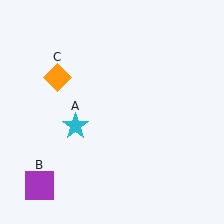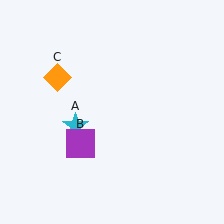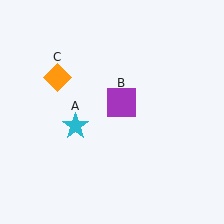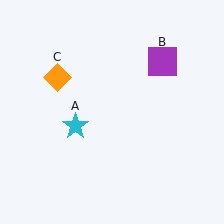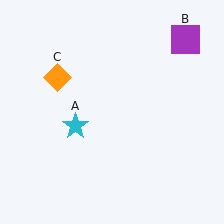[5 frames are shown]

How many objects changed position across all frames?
1 object changed position: purple square (object B).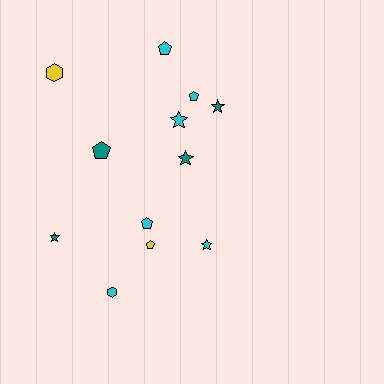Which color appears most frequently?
Cyan, with 6 objects.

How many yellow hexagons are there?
There is 1 yellow hexagon.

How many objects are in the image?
There are 12 objects.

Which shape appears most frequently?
Pentagon, with 5 objects.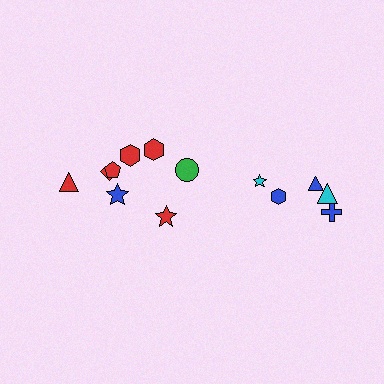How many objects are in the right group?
There are 5 objects.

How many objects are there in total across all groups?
There are 13 objects.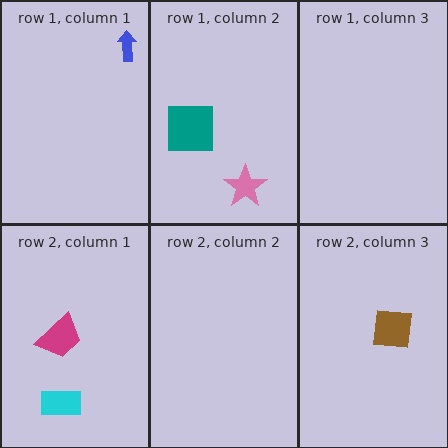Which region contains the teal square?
The row 1, column 2 region.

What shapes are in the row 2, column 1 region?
The cyan rectangle, the magenta trapezoid.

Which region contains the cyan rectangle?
The row 2, column 1 region.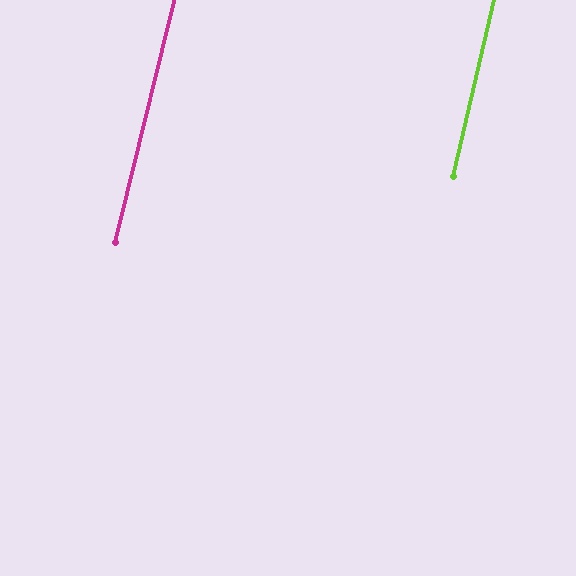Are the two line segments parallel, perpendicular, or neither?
Parallel — their directions differ by only 0.9°.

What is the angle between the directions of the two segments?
Approximately 1 degree.